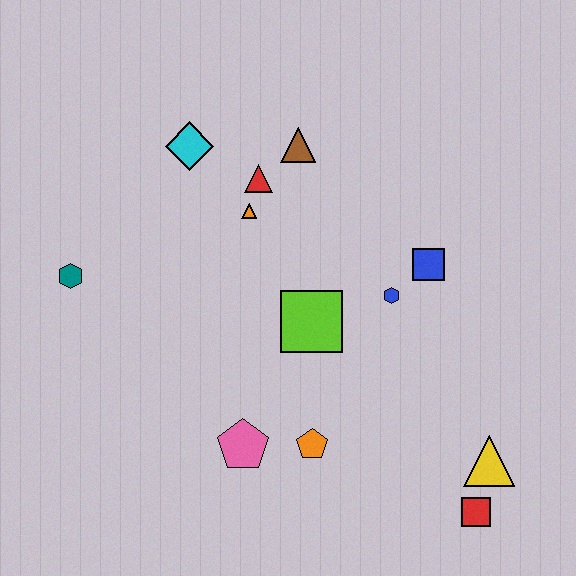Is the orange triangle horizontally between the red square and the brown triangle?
No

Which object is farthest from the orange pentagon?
The cyan diamond is farthest from the orange pentagon.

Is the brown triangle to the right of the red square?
No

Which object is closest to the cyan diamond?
The red triangle is closest to the cyan diamond.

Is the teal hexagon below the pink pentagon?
No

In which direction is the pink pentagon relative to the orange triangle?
The pink pentagon is below the orange triangle.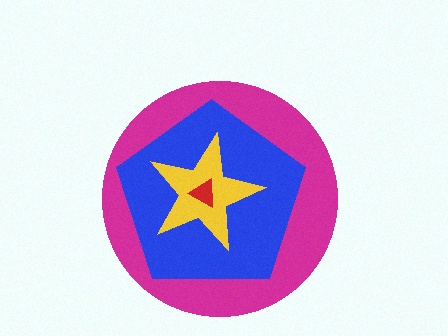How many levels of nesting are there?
4.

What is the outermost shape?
The magenta circle.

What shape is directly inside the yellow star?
The red triangle.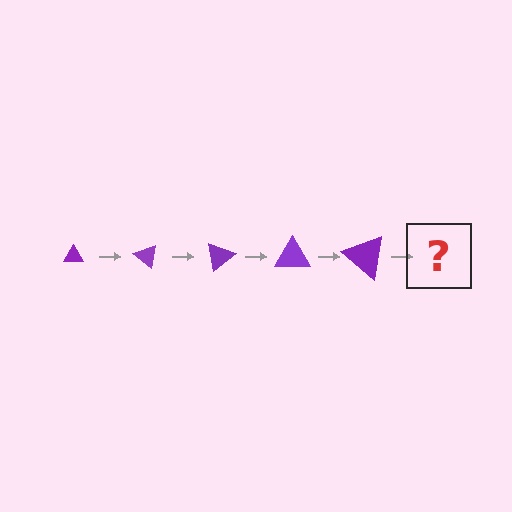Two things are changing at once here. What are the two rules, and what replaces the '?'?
The two rules are that the triangle grows larger each step and it rotates 40 degrees each step. The '?' should be a triangle, larger than the previous one and rotated 200 degrees from the start.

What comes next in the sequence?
The next element should be a triangle, larger than the previous one and rotated 200 degrees from the start.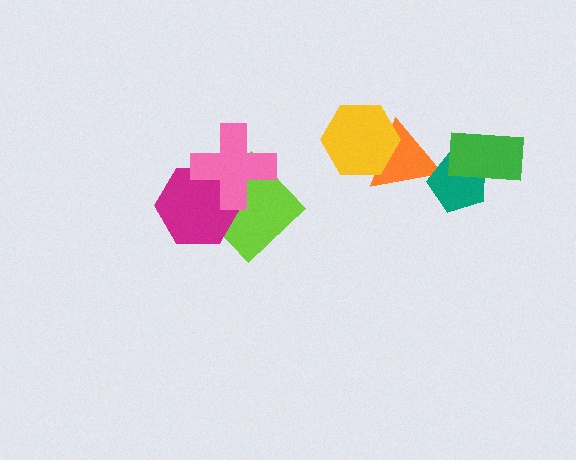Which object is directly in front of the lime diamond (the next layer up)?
The magenta hexagon is directly in front of the lime diamond.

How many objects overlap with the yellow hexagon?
1 object overlaps with the yellow hexagon.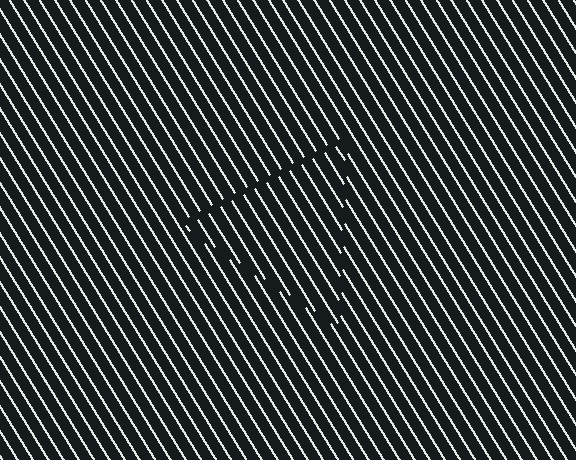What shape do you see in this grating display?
An illusory triangle. The interior of the shape contains the same grating, shifted by half a period — the contour is defined by the phase discontinuity where line-ends from the inner and outer gratings abut.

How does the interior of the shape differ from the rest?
The interior of the shape contains the same grating, shifted by half a period — the contour is defined by the phase discontinuity where line-ends from the inner and outer gratings abut.